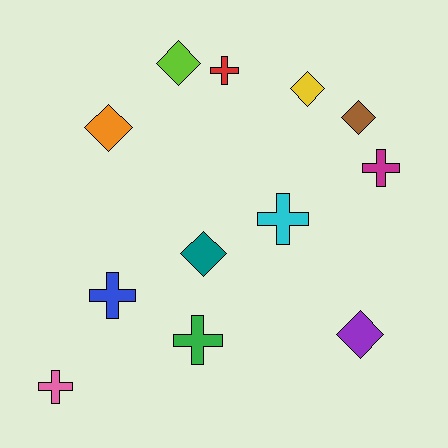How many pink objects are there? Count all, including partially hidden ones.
There is 1 pink object.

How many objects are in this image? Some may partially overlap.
There are 12 objects.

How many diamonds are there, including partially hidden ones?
There are 6 diamonds.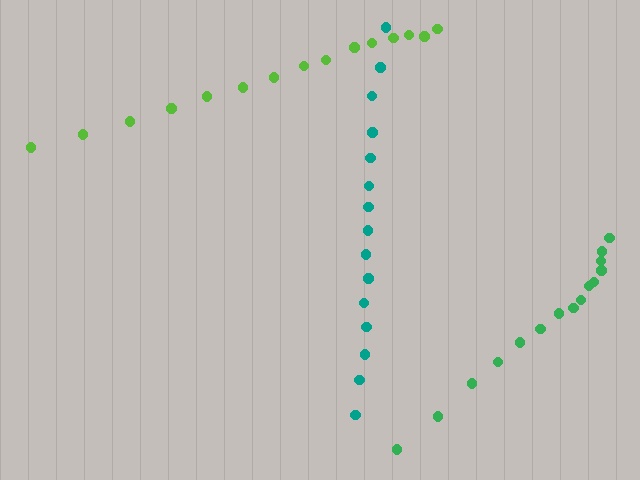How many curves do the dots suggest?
There are 3 distinct paths.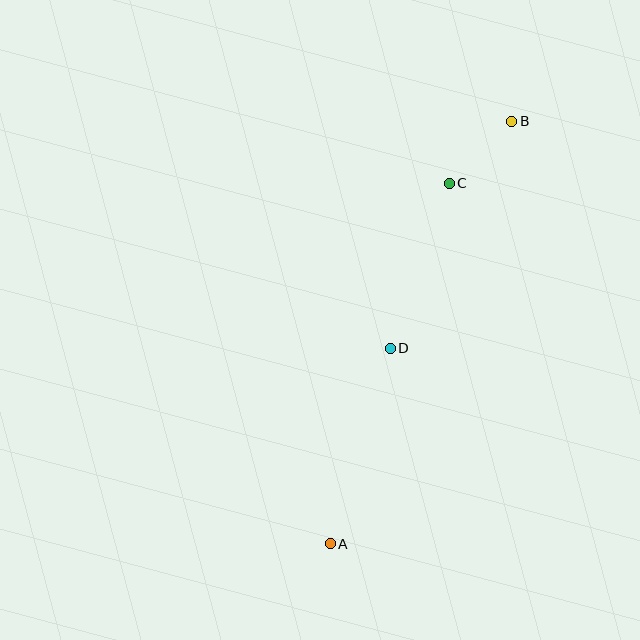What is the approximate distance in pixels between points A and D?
The distance between A and D is approximately 205 pixels.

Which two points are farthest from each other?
Points A and B are farthest from each other.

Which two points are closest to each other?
Points B and C are closest to each other.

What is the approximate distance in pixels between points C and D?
The distance between C and D is approximately 175 pixels.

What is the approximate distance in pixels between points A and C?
The distance between A and C is approximately 380 pixels.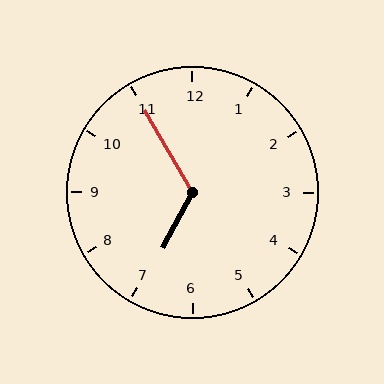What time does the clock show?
6:55.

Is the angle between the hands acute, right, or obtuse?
It is obtuse.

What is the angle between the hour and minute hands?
Approximately 122 degrees.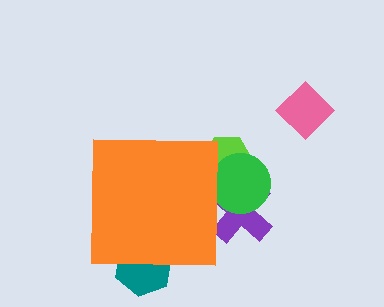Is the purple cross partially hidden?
Yes, the purple cross is partially hidden behind the orange square.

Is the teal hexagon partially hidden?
Yes, the teal hexagon is partially hidden behind the orange square.